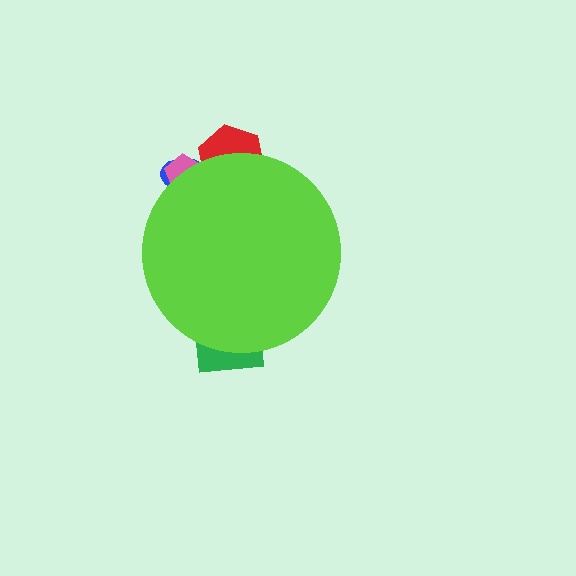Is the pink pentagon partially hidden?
Yes, the pink pentagon is partially hidden behind the lime circle.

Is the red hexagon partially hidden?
Yes, the red hexagon is partially hidden behind the lime circle.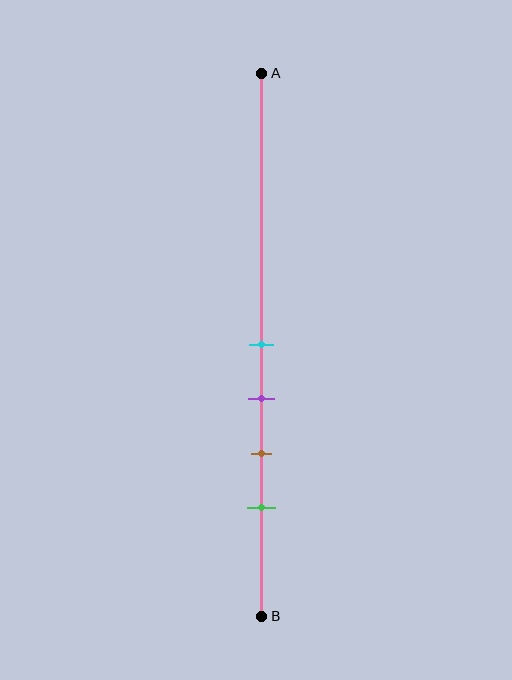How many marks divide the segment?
There are 4 marks dividing the segment.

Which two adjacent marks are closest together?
The cyan and purple marks are the closest adjacent pair.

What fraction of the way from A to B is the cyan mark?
The cyan mark is approximately 50% (0.5) of the way from A to B.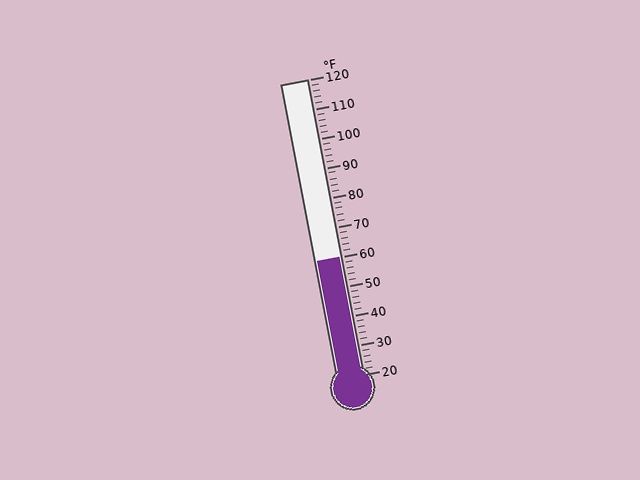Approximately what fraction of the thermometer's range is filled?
The thermometer is filled to approximately 40% of its range.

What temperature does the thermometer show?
The thermometer shows approximately 60°F.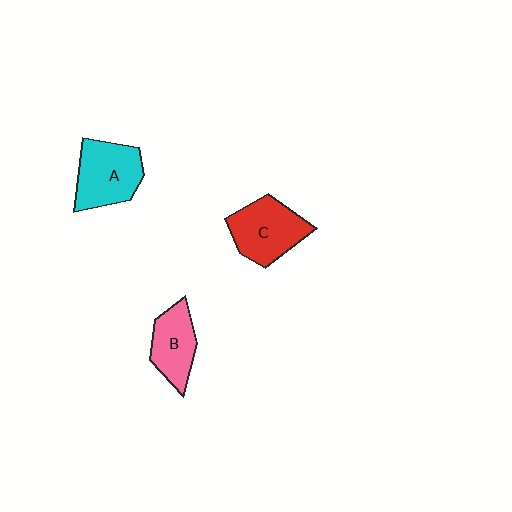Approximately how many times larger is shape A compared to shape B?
Approximately 1.3 times.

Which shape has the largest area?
Shape A (cyan).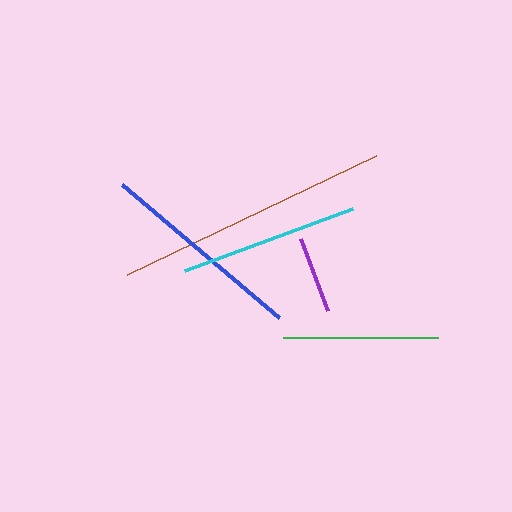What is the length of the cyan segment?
The cyan segment is approximately 179 pixels long.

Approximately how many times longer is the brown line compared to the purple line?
The brown line is approximately 3.6 times the length of the purple line.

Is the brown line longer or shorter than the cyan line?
The brown line is longer than the cyan line.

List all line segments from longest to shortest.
From longest to shortest: brown, blue, cyan, green, purple.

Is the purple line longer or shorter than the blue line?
The blue line is longer than the purple line.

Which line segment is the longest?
The brown line is the longest at approximately 276 pixels.